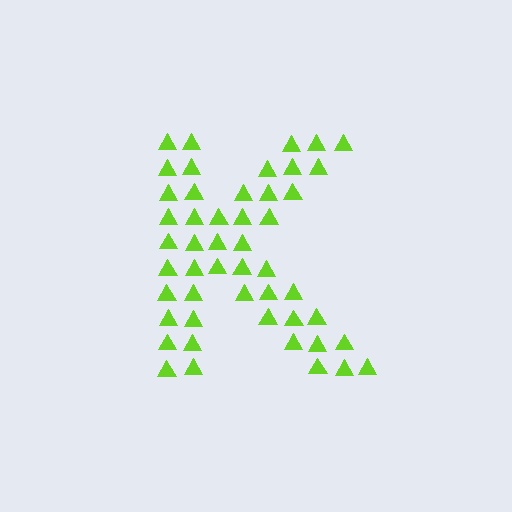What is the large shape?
The large shape is the letter K.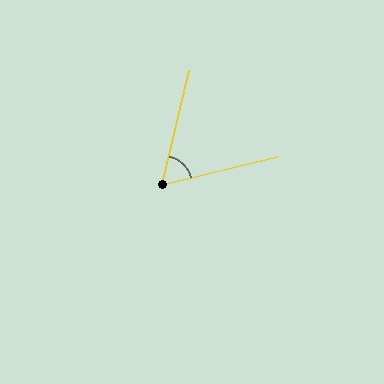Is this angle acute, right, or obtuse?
It is acute.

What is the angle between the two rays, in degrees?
Approximately 63 degrees.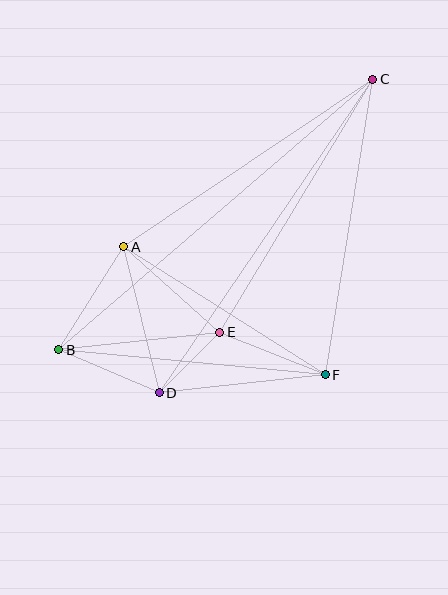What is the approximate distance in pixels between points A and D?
The distance between A and D is approximately 150 pixels.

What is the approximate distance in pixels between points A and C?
The distance between A and C is approximately 300 pixels.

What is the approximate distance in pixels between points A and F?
The distance between A and F is approximately 239 pixels.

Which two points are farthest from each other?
Points B and C are farthest from each other.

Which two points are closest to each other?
Points D and E are closest to each other.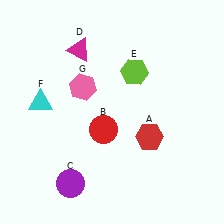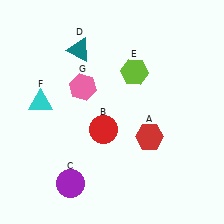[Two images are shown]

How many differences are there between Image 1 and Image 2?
There is 1 difference between the two images.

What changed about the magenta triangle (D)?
In Image 1, D is magenta. In Image 2, it changed to teal.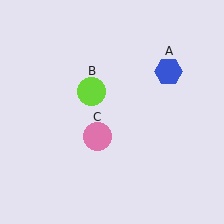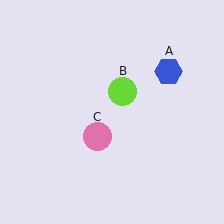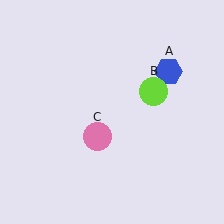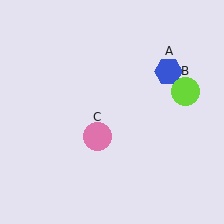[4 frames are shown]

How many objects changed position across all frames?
1 object changed position: lime circle (object B).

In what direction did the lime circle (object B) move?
The lime circle (object B) moved right.